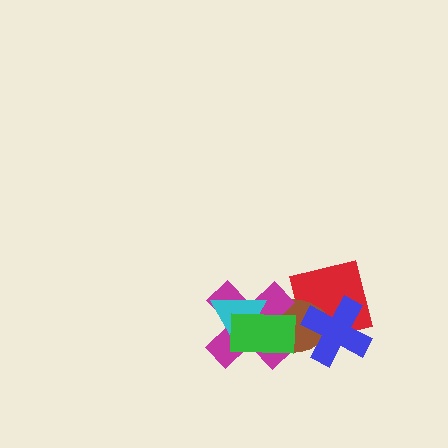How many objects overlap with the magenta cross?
3 objects overlap with the magenta cross.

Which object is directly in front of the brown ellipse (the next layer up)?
The blue cross is directly in front of the brown ellipse.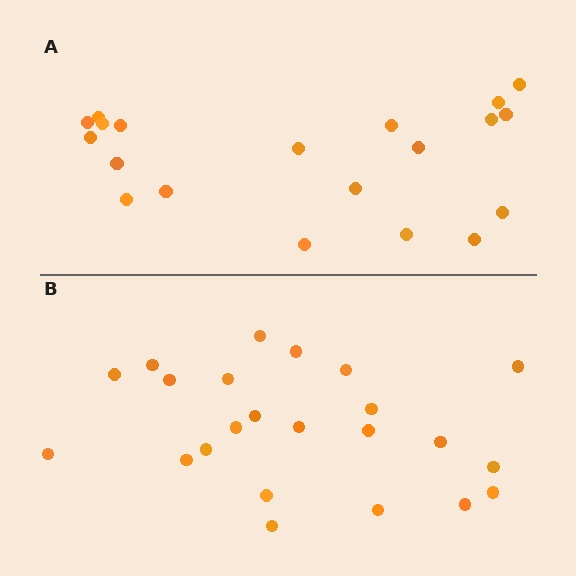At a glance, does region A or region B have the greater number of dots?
Region B (the bottom region) has more dots.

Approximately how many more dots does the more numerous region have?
Region B has just a few more — roughly 2 or 3 more dots than region A.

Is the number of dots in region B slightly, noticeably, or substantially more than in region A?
Region B has only slightly more — the two regions are fairly close. The ratio is roughly 1.1 to 1.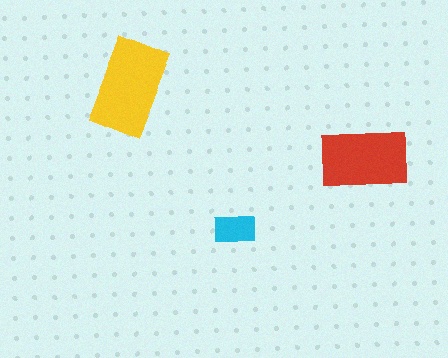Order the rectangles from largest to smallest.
the yellow one, the red one, the cyan one.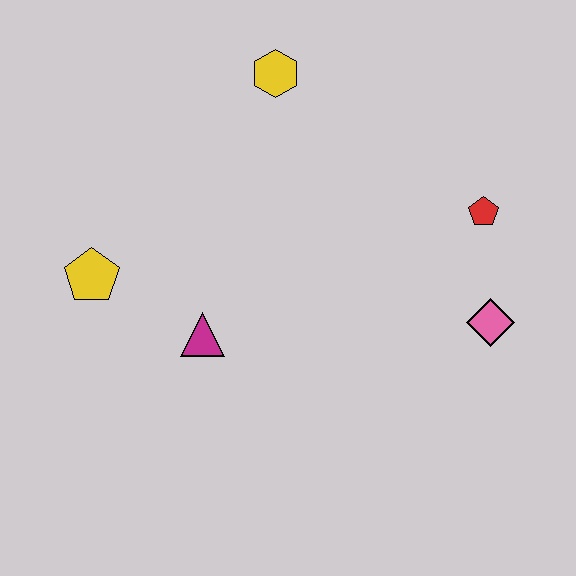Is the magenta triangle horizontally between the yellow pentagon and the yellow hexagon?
Yes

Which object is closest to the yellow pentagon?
The magenta triangle is closest to the yellow pentagon.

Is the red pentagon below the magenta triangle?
No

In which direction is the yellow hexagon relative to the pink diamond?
The yellow hexagon is above the pink diamond.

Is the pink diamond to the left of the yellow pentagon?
No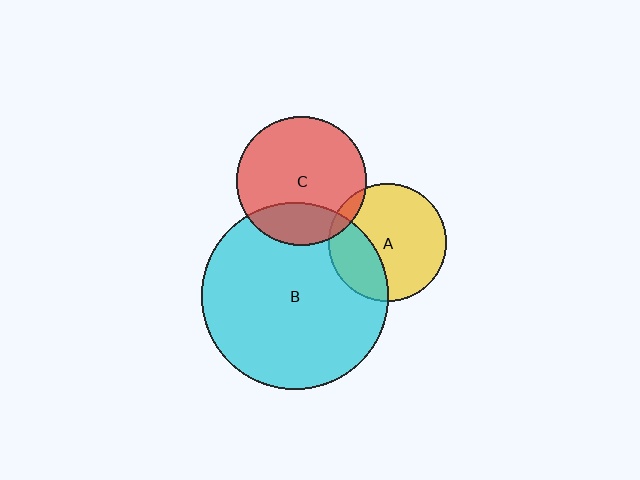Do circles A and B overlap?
Yes.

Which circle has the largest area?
Circle B (cyan).